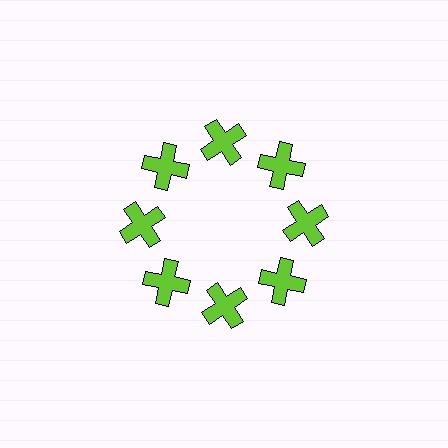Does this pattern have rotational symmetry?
Yes, this pattern has 8-fold rotational symmetry. It looks the same after rotating 45 degrees around the center.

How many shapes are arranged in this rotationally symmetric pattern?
There are 8 shapes, arranged in 8 groups of 1.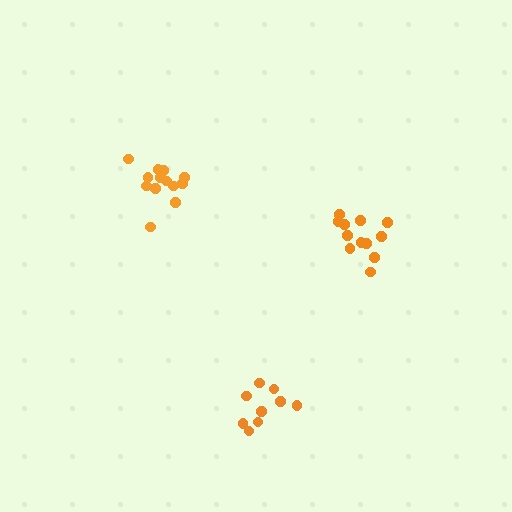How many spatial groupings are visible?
There are 3 spatial groupings.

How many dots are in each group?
Group 1: 13 dots, Group 2: 12 dots, Group 3: 9 dots (34 total).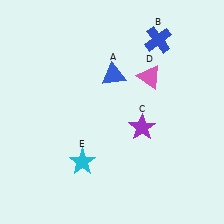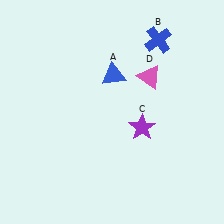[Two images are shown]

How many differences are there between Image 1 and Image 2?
There is 1 difference between the two images.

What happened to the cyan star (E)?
The cyan star (E) was removed in Image 2. It was in the bottom-left area of Image 1.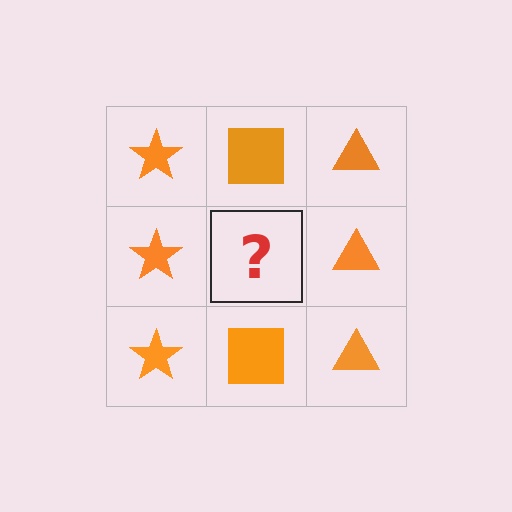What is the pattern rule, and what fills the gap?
The rule is that each column has a consistent shape. The gap should be filled with an orange square.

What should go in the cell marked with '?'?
The missing cell should contain an orange square.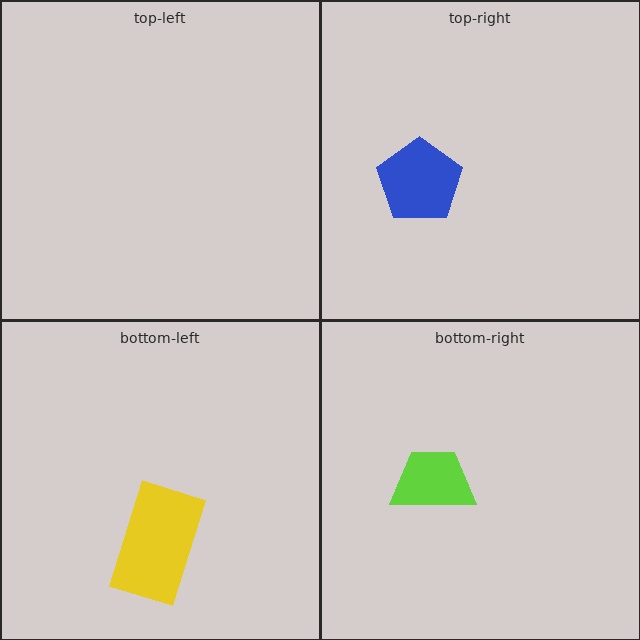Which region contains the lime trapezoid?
The bottom-right region.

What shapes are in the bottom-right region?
The lime trapezoid.